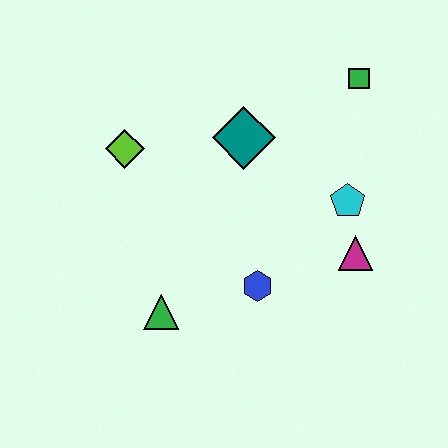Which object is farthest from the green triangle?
The green square is farthest from the green triangle.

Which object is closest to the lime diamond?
The teal diamond is closest to the lime diamond.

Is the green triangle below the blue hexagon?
Yes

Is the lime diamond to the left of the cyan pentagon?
Yes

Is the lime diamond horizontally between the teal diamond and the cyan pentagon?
No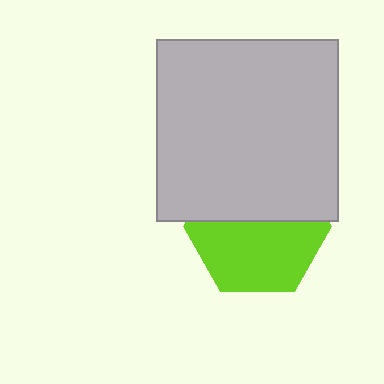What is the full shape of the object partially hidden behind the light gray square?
The partially hidden object is a lime hexagon.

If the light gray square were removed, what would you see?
You would see the complete lime hexagon.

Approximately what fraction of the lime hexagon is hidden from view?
Roughly 45% of the lime hexagon is hidden behind the light gray square.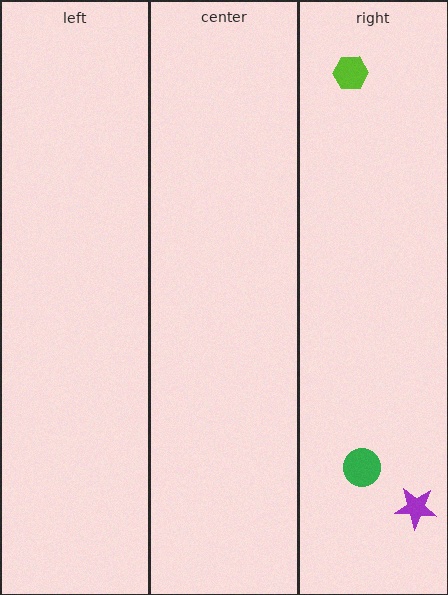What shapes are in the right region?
The purple star, the lime hexagon, the green circle.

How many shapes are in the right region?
3.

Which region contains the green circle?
The right region.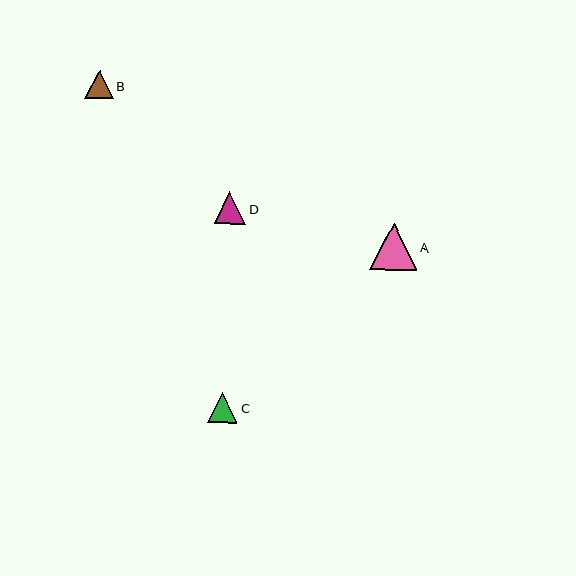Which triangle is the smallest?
Triangle B is the smallest with a size of approximately 28 pixels.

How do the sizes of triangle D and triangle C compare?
Triangle D and triangle C are approximately the same size.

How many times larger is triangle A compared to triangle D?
Triangle A is approximately 1.5 times the size of triangle D.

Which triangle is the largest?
Triangle A is the largest with a size of approximately 48 pixels.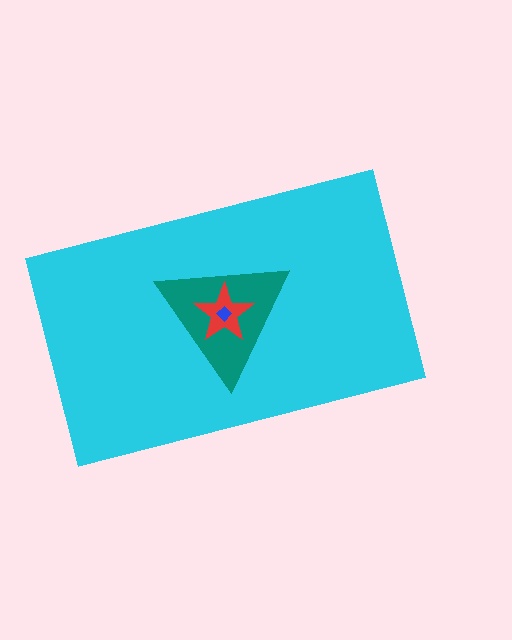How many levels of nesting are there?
4.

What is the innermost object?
The blue diamond.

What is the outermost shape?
The cyan rectangle.